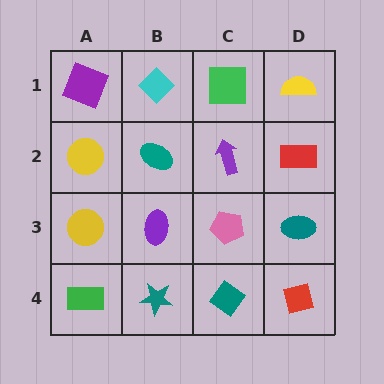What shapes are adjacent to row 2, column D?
A yellow semicircle (row 1, column D), a teal ellipse (row 3, column D), a purple arrow (row 2, column C).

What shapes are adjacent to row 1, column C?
A purple arrow (row 2, column C), a cyan diamond (row 1, column B), a yellow semicircle (row 1, column D).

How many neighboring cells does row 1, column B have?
3.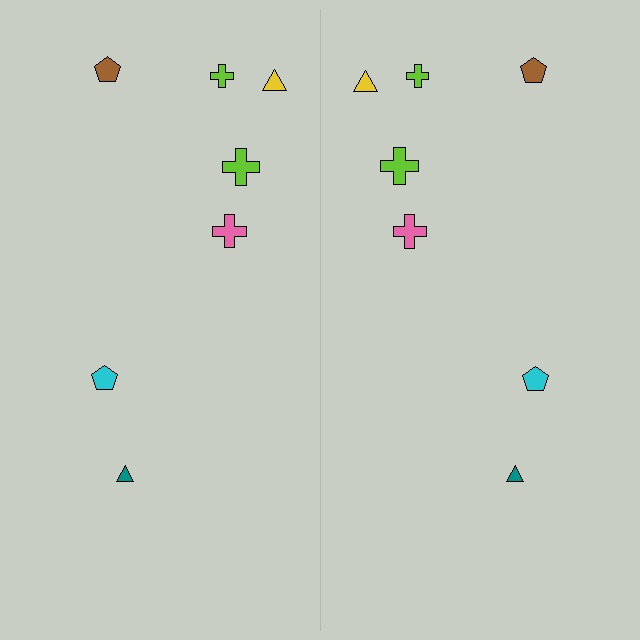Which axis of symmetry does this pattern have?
The pattern has a vertical axis of symmetry running through the center of the image.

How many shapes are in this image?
There are 14 shapes in this image.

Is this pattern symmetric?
Yes, this pattern has bilateral (reflection) symmetry.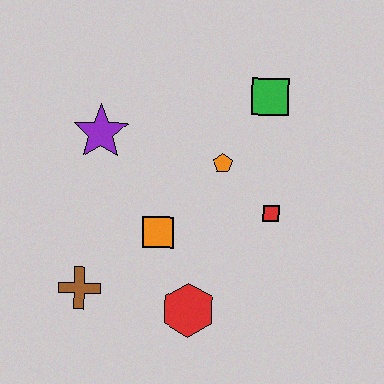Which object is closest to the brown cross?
The orange square is closest to the brown cross.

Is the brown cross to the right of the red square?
No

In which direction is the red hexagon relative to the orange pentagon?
The red hexagon is below the orange pentagon.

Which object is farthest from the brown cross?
The green square is farthest from the brown cross.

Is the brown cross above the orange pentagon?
No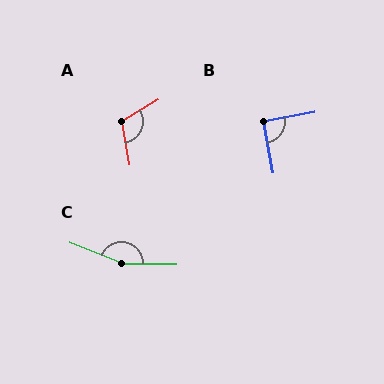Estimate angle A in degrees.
Approximately 111 degrees.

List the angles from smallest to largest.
B (90°), A (111°), C (158°).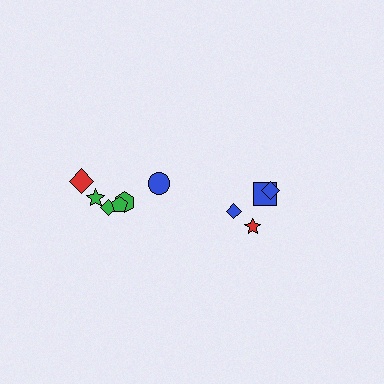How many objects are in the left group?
There are 6 objects.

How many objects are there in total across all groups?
There are 10 objects.